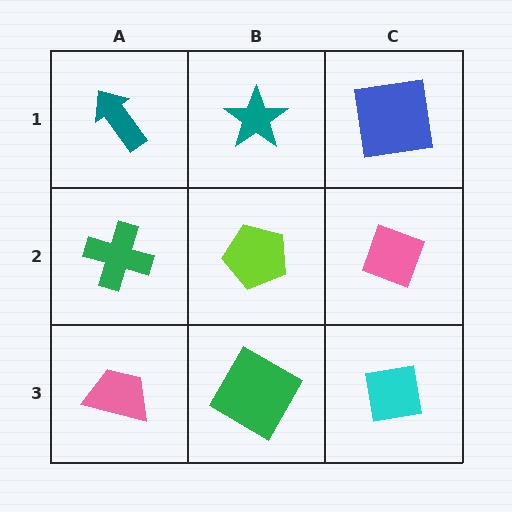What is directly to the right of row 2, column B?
A pink diamond.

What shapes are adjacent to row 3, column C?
A pink diamond (row 2, column C), a green diamond (row 3, column B).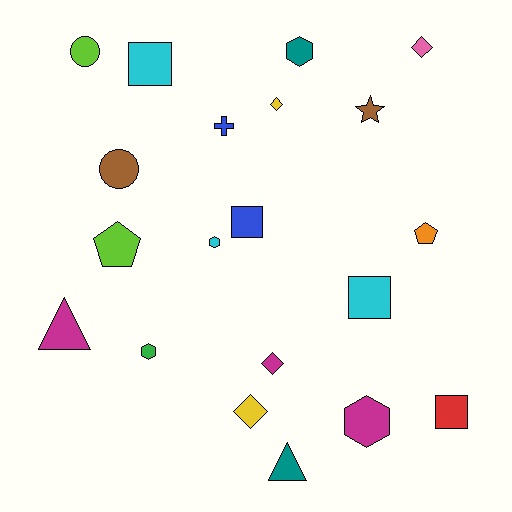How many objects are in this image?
There are 20 objects.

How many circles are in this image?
There are 2 circles.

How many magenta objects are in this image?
There are 3 magenta objects.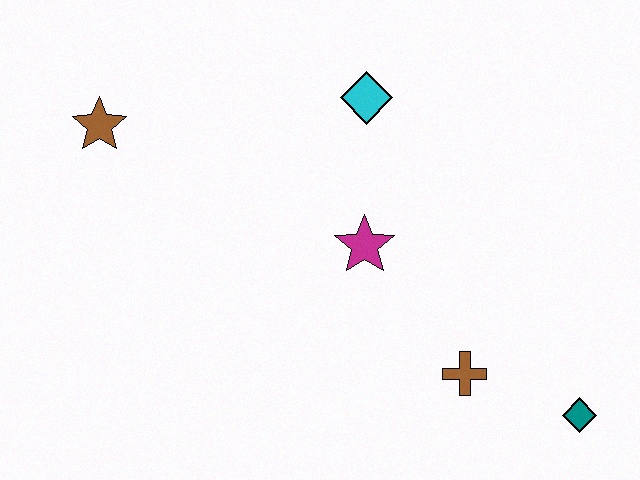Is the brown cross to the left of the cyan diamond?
No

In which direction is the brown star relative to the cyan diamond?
The brown star is to the left of the cyan diamond.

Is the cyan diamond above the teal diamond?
Yes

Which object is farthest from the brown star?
The teal diamond is farthest from the brown star.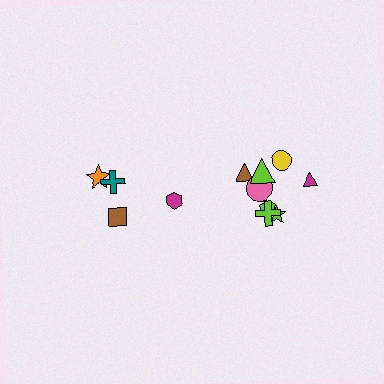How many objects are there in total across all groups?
There are 12 objects.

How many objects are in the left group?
There are 4 objects.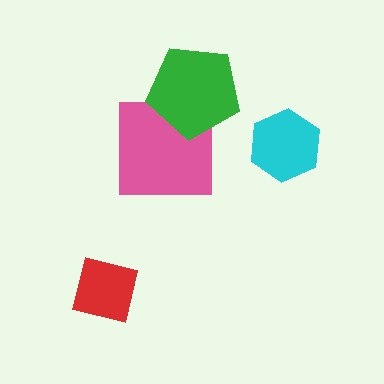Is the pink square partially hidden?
Yes, it is partially covered by another shape.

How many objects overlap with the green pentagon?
1 object overlaps with the green pentagon.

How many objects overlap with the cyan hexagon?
0 objects overlap with the cyan hexagon.